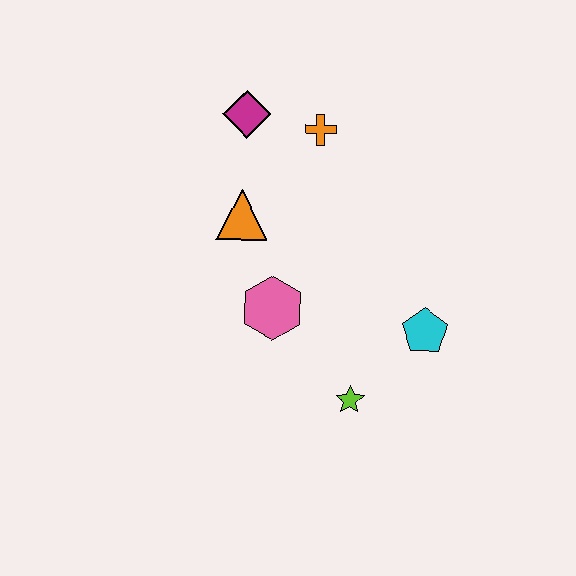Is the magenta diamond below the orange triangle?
No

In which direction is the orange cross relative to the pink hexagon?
The orange cross is above the pink hexagon.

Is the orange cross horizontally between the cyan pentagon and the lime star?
No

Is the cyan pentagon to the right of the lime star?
Yes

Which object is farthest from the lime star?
The magenta diamond is farthest from the lime star.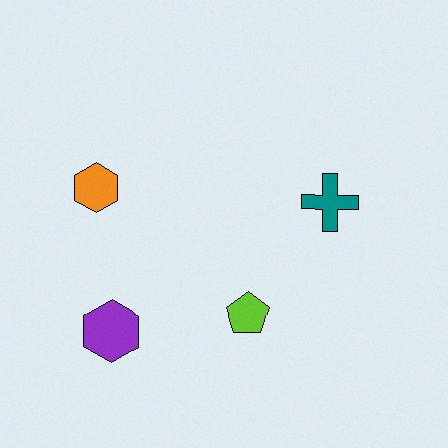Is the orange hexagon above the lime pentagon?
Yes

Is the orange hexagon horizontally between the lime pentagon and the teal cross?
No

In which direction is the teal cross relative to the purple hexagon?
The teal cross is to the right of the purple hexagon.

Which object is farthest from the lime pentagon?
The orange hexagon is farthest from the lime pentagon.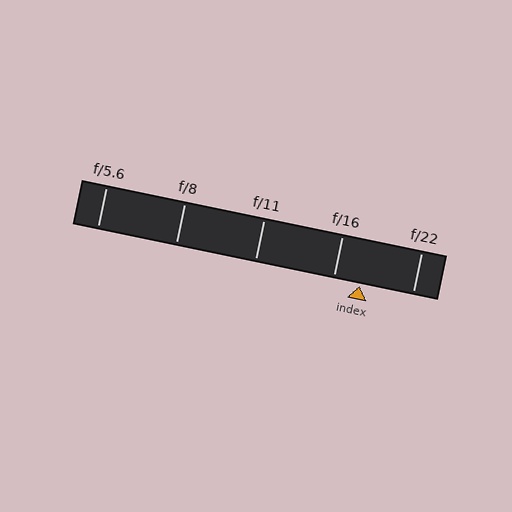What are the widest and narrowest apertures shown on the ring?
The widest aperture shown is f/5.6 and the narrowest is f/22.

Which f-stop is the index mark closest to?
The index mark is closest to f/16.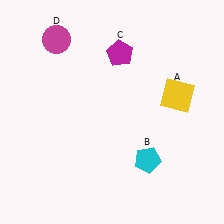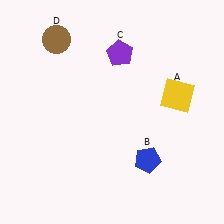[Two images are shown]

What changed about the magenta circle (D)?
In Image 1, D is magenta. In Image 2, it changed to brown.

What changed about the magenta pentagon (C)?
In Image 1, C is magenta. In Image 2, it changed to purple.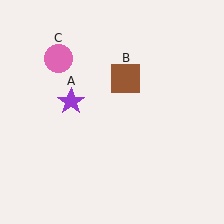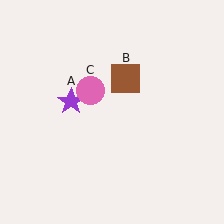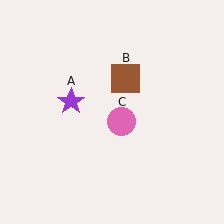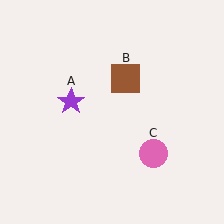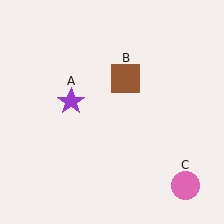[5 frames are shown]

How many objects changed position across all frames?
1 object changed position: pink circle (object C).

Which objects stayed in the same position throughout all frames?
Purple star (object A) and brown square (object B) remained stationary.